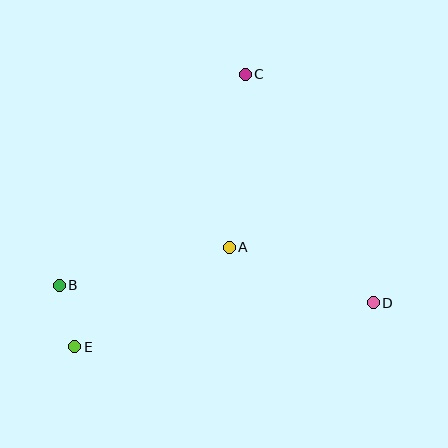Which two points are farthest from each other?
Points C and E are farthest from each other.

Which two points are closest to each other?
Points B and E are closest to each other.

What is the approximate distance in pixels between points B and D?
The distance between B and D is approximately 314 pixels.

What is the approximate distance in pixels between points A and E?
The distance between A and E is approximately 184 pixels.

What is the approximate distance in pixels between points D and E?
The distance between D and E is approximately 302 pixels.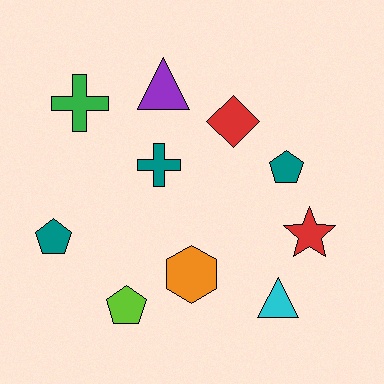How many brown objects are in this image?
There are no brown objects.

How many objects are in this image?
There are 10 objects.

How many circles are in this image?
There are no circles.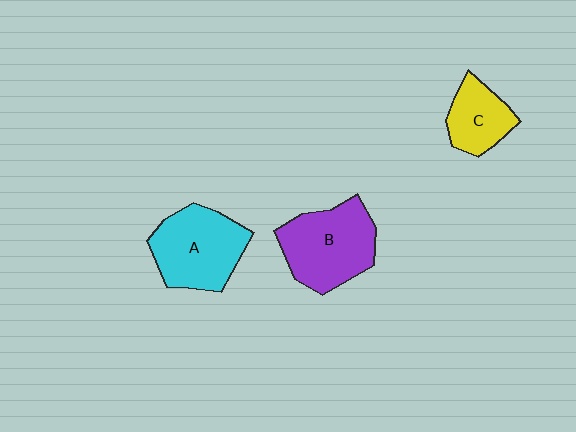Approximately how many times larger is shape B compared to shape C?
Approximately 1.7 times.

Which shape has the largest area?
Shape B (purple).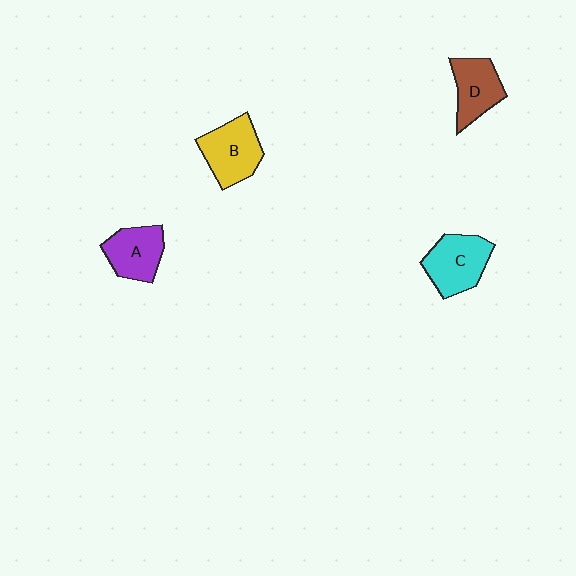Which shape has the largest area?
Shape C (cyan).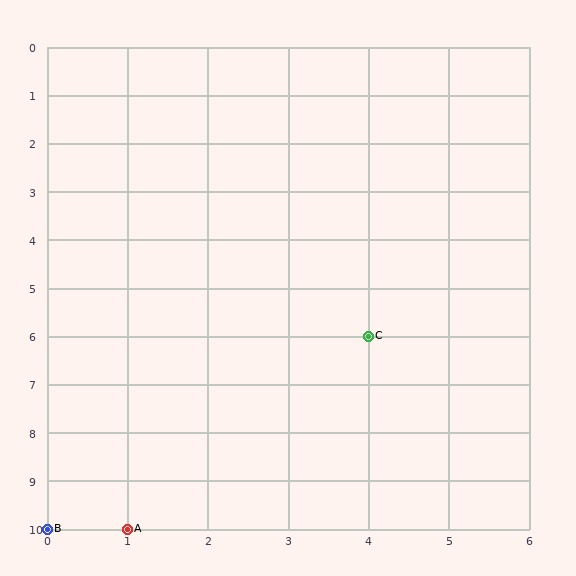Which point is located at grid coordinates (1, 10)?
Point A is at (1, 10).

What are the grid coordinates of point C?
Point C is at grid coordinates (4, 6).